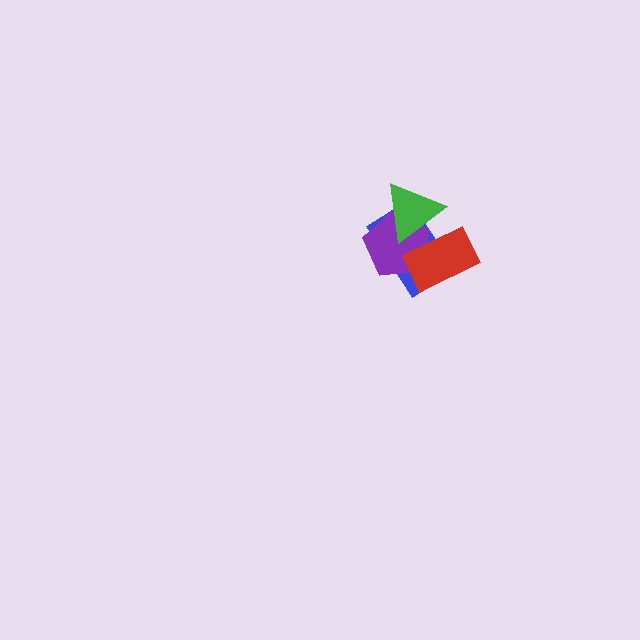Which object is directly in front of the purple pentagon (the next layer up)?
The red rectangle is directly in front of the purple pentagon.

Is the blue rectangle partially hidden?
Yes, it is partially covered by another shape.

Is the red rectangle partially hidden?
Yes, it is partially covered by another shape.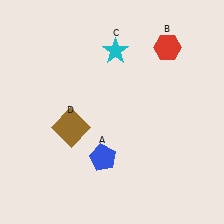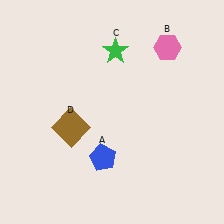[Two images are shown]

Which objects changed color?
B changed from red to pink. C changed from cyan to green.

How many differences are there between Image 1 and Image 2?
There are 2 differences between the two images.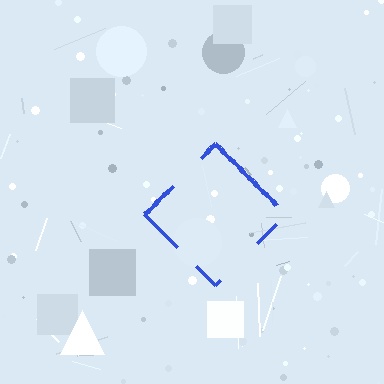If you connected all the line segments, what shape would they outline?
They would outline a diamond.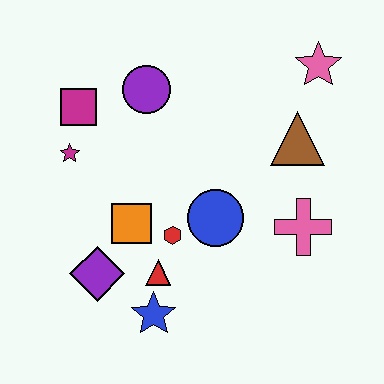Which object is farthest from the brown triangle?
The purple diamond is farthest from the brown triangle.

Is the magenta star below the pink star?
Yes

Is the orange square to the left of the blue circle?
Yes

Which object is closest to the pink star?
The brown triangle is closest to the pink star.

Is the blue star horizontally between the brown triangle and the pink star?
No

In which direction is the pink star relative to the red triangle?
The pink star is above the red triangle.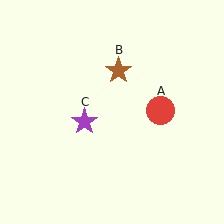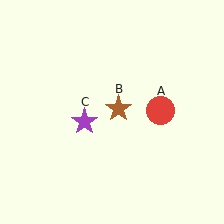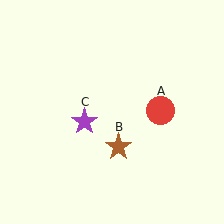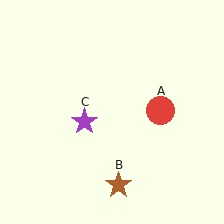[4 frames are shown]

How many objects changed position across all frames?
1 object changed position: brown star (object B).